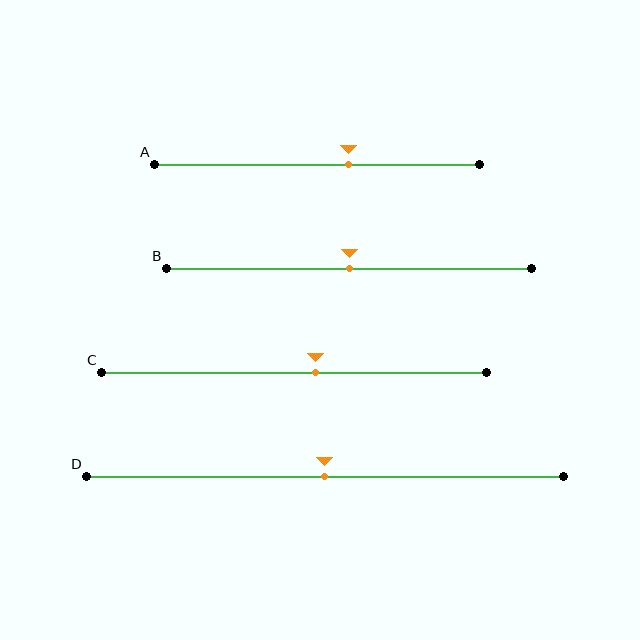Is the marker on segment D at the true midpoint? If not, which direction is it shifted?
Yes, the marker on segment D is at the true midpoint.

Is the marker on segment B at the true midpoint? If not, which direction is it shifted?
Yes, the marker on segment B is at the true midpoint.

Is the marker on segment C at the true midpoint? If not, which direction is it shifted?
No, the marker on segment C is shifted to the right by about 6% of the segment length.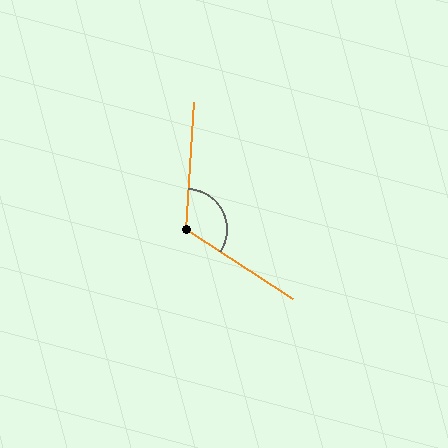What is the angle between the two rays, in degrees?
Approximately 119 degrees.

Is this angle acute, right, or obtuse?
It is obtuse.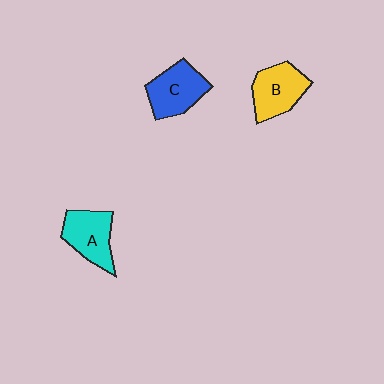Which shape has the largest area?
Shape C (blue).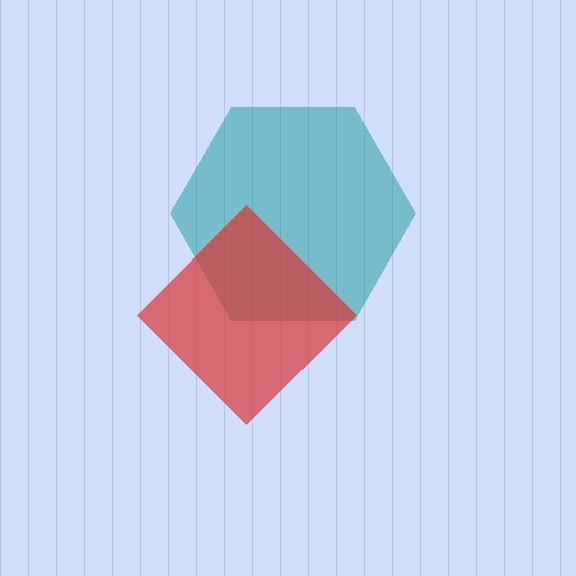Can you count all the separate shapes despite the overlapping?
Yes, there are 2 separate shapes.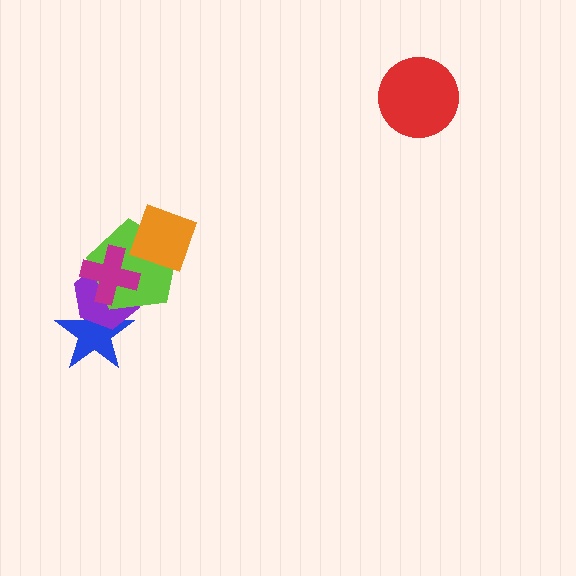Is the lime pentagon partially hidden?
Yes, it is partially covered by another shape.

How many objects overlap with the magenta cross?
3 objects overlap with the magenta cross.